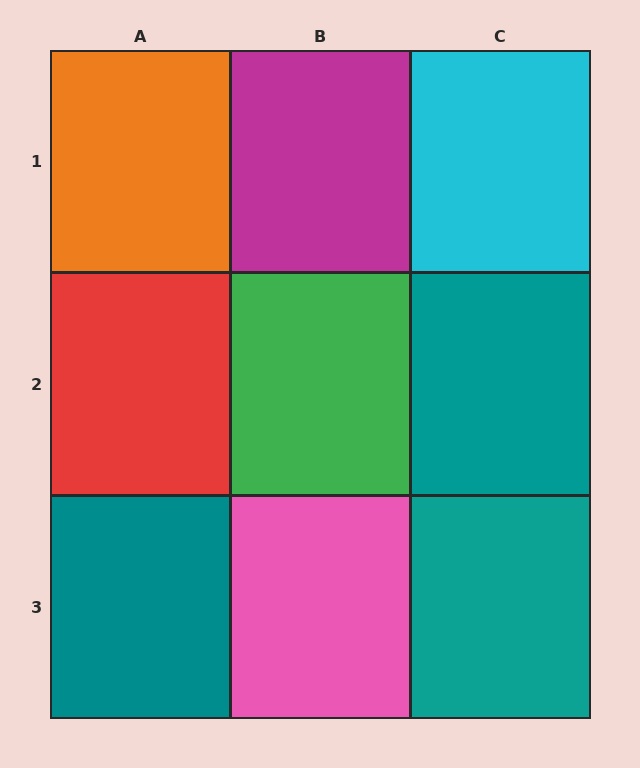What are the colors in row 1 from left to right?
Orange, magenta, cyan.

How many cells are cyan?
1 cell is cyan.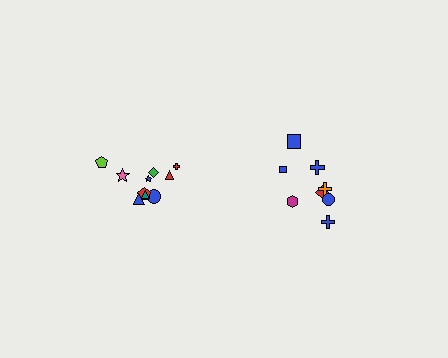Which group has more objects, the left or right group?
The left group.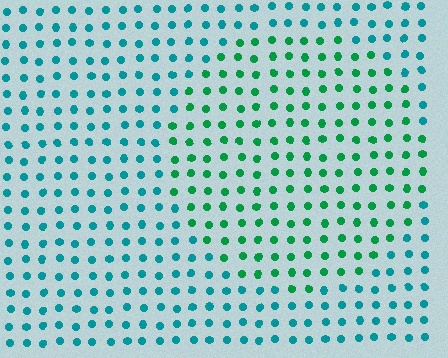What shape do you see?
I see a circle.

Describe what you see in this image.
The image is filled with small teal elements in a uniform arrangement. A circle-shaped region is visible where the elements are tinted to a slightly different hue, forming a subtle color boundary.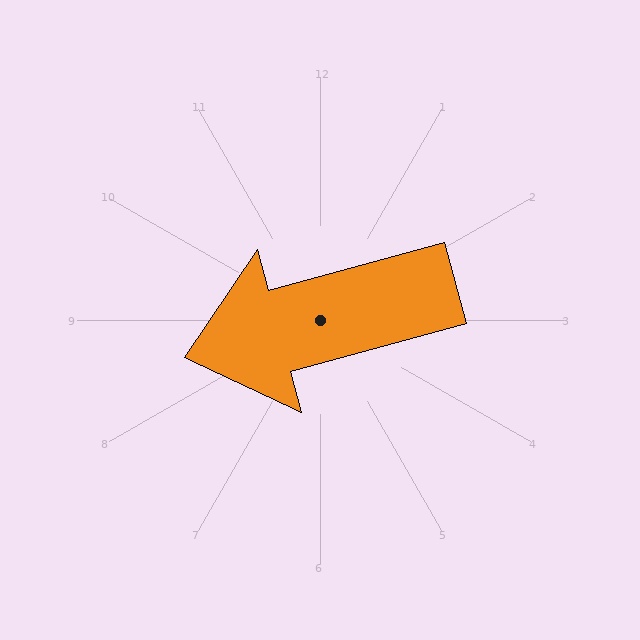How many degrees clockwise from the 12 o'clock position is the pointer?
Approximately 255 degrees.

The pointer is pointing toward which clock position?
Roughly 8 o'clock.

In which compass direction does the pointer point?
West.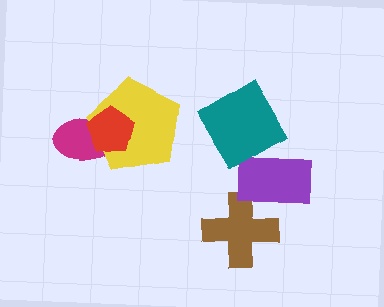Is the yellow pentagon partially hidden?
Yes, it is partially covered by another shape.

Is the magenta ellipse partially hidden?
Yes, it is partially covered by another shape.